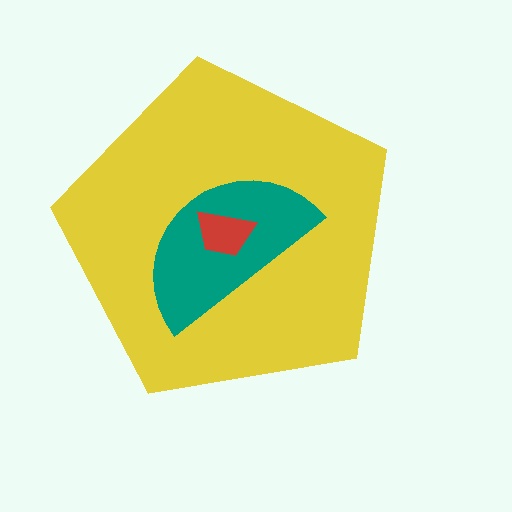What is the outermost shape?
The yellow pentagon.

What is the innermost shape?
The red trapezoid.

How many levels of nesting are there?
3.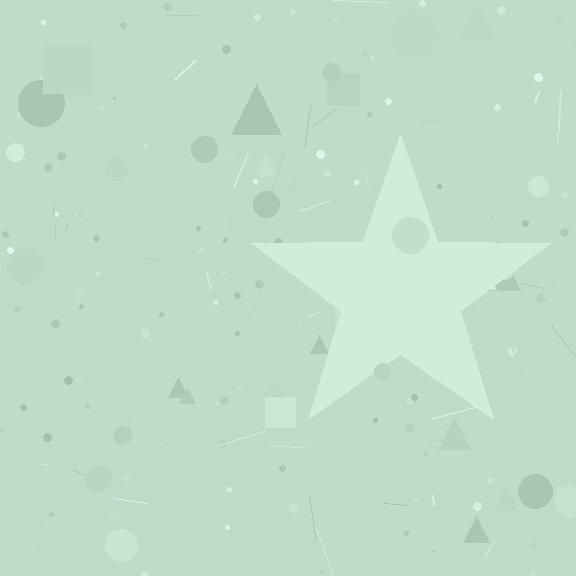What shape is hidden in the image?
A star is hidden in the image.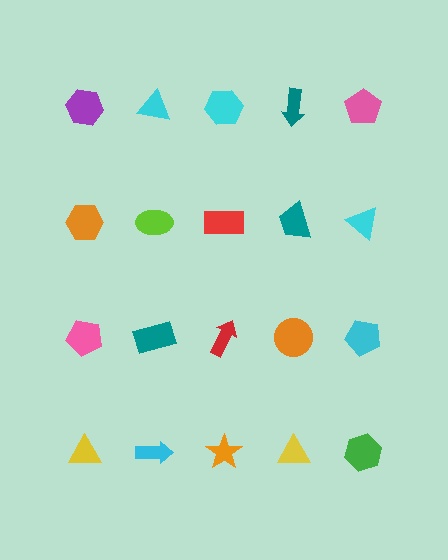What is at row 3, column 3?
A red arrow.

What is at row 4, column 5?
A green hexagon.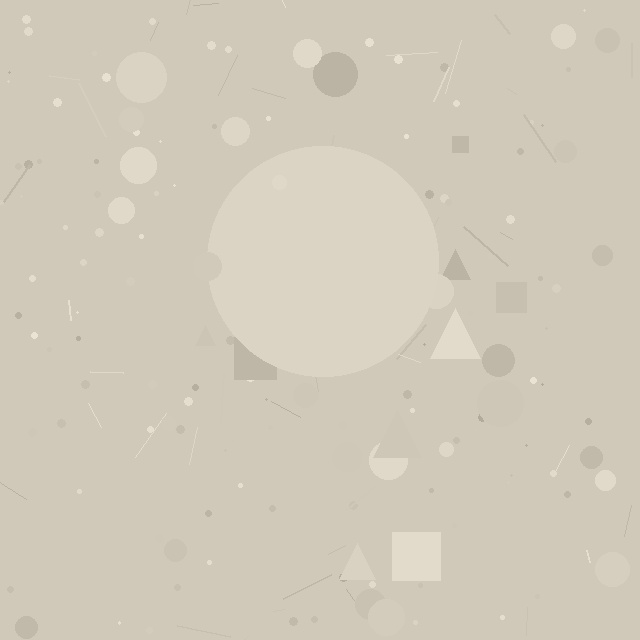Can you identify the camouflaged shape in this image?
The camouflaged shape is a circle.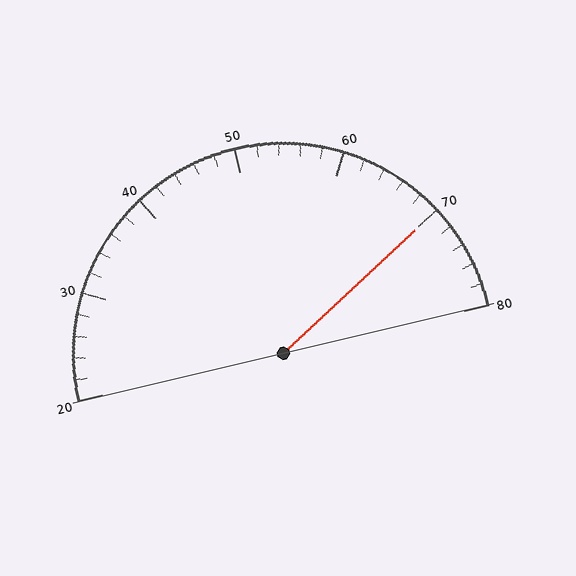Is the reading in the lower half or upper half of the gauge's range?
The reading is in the upper half of the range (20 to 80).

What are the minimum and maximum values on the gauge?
The gauge ranges from 20 to 80.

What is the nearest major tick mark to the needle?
The nearest major tick mark is 70.